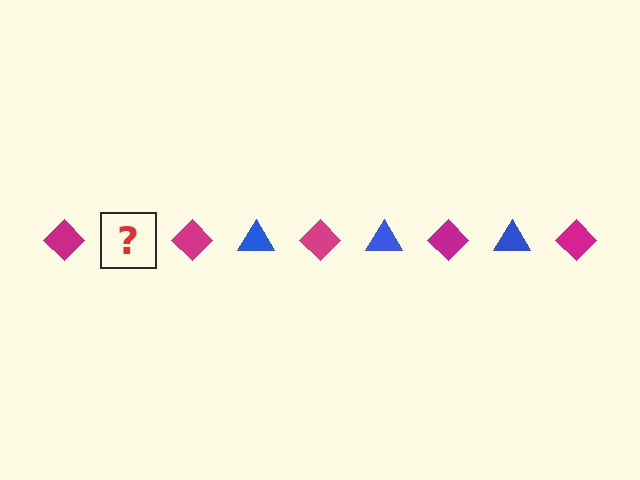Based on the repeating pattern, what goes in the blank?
The blank should be a blue triangle.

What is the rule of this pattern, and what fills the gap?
The rule is that the pattern alternates between magenta diamond and blue triangle. The gap should be filled with a blue triangle.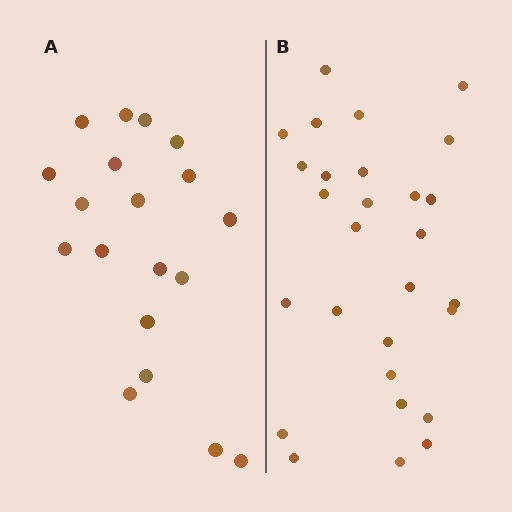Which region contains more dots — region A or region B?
Region B (the right region) has more dots.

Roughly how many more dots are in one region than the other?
Region B has roughly 8 or so more dots than region A.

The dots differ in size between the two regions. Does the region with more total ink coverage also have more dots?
No. Region A has more total ink coverage because its dots are larger, but region B actually contains more individual dots. Total area can be misleading — the number of items is what matters here.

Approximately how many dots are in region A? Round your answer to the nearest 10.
About 20 dots. (The exact count is 19, which rounds to 20.)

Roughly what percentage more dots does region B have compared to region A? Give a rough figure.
About 45% more.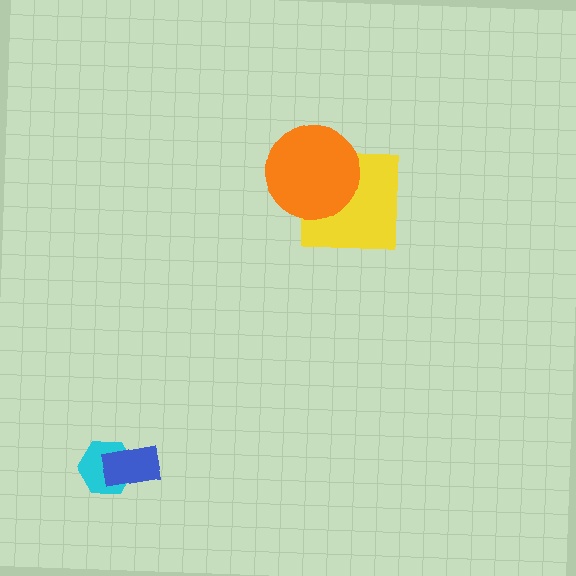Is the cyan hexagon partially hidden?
Yes, it is partially covered by another shape.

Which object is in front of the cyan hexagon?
The blue rectangle is in front of the cyan hexagon.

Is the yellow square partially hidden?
Yes, it is partially covered by another shape.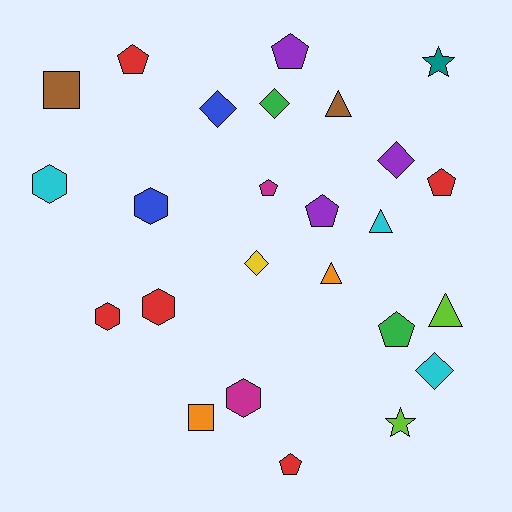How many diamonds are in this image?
There are 5 diamonds.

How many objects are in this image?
There are 25 objects.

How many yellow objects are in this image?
There is 1 yellow object.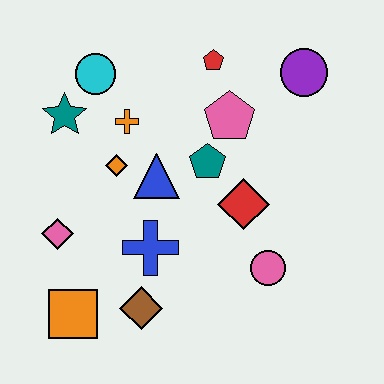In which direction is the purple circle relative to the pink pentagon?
The purple circle is to the right of the pink pentagon.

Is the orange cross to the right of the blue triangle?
No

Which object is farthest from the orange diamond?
The purple circle is farthest from the orange diamond.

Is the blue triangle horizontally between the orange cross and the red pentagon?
Yes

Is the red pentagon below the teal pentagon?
No